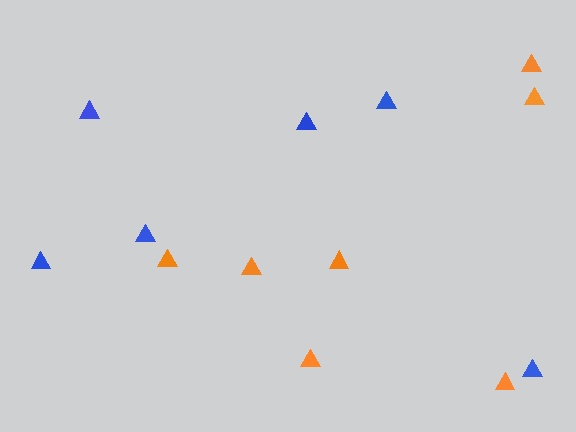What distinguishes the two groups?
There are 2 groups: one group of blue triangles (6) and one group of orange triangles (7).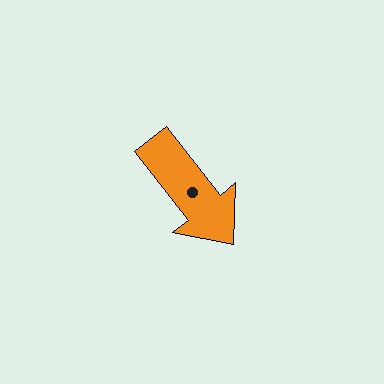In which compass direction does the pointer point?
Southeast.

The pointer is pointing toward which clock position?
Roughly 5 o'clock.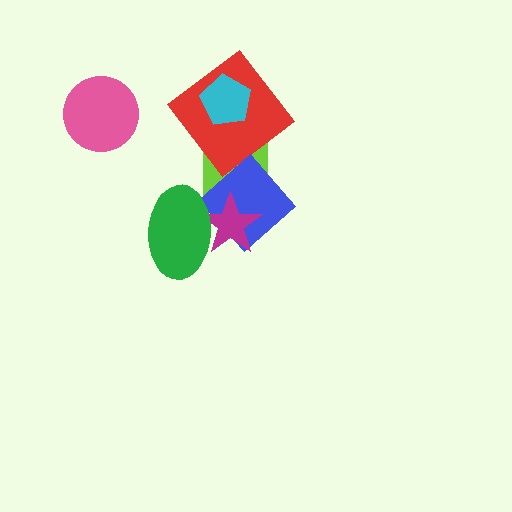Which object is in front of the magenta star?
The green ellipse is in front of the magenta star.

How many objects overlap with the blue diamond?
3 objects overlap with the blue diamond.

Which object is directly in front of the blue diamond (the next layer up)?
The magenta star is directly in front of the blue diamond.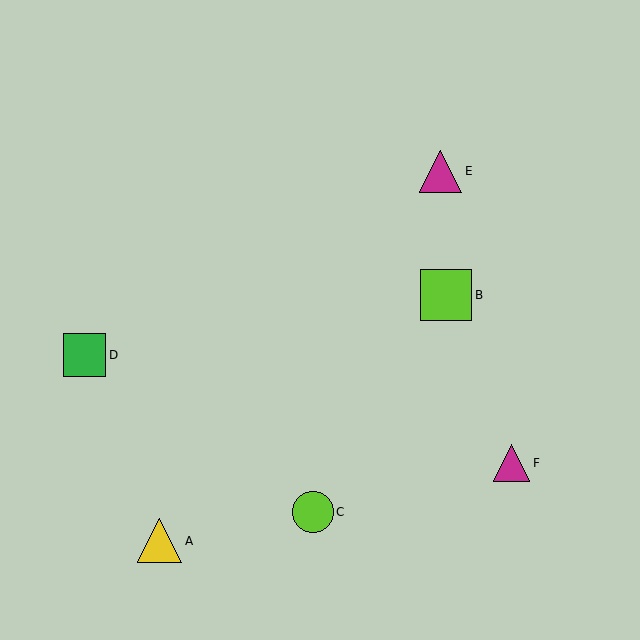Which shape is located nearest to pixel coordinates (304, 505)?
The lime circle (labeled C) at (313, 512) is nearest to that location.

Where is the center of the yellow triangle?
The center of the yellow triangle is at (160, 541).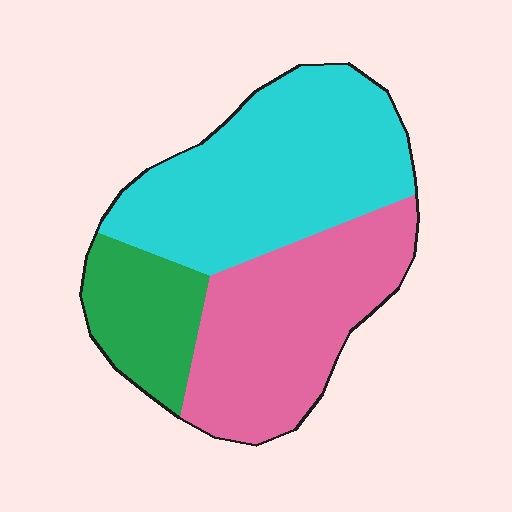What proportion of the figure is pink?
Pink covers about 40% of the figure.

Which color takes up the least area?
Green, at roughly 15%.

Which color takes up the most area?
Cyan, at roughly 45%.